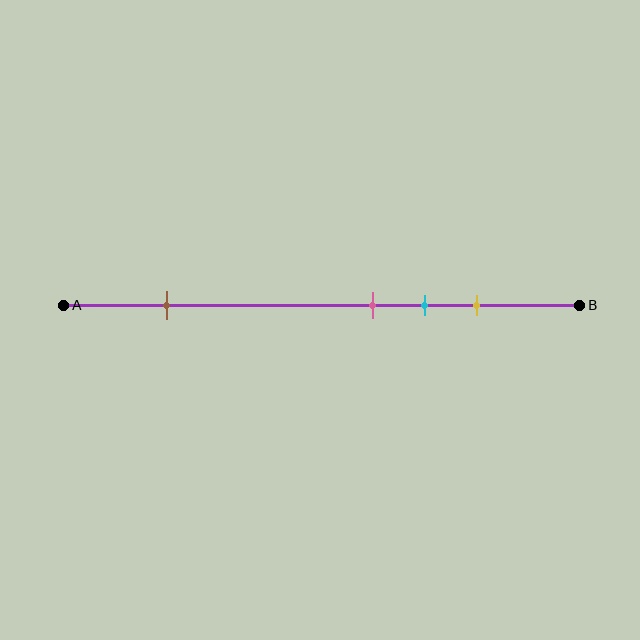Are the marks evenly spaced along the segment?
No, the marks are not evenly spaced.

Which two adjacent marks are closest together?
The pink and cyan marks are the closest adjacent pair.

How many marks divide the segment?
There are 4 marks dividing the segment.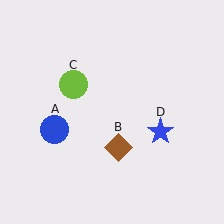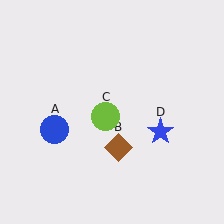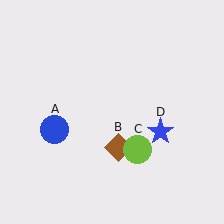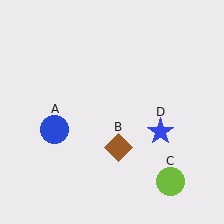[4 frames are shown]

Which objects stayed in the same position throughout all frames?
Blue circle (object A) and brown diamond (object B) and blue star (object D) remained stationary.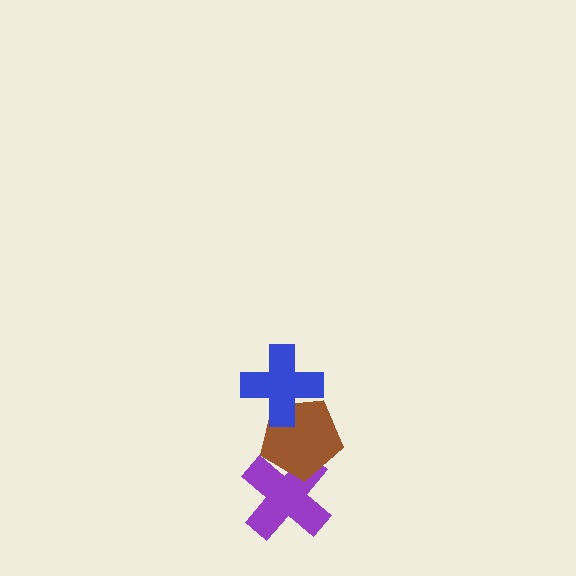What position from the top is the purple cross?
The purple cross is 3rd from the top.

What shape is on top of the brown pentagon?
The blue cross is on top of the brown pentagon.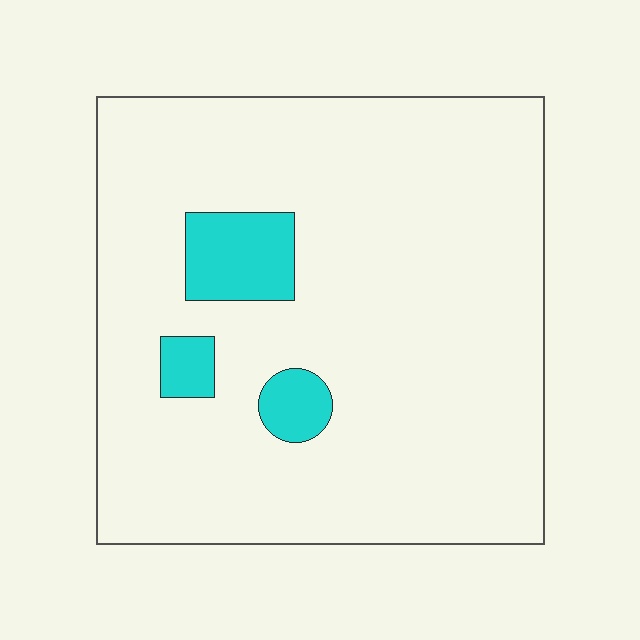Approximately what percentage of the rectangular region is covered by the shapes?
Approximately 10%.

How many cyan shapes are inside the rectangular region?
3.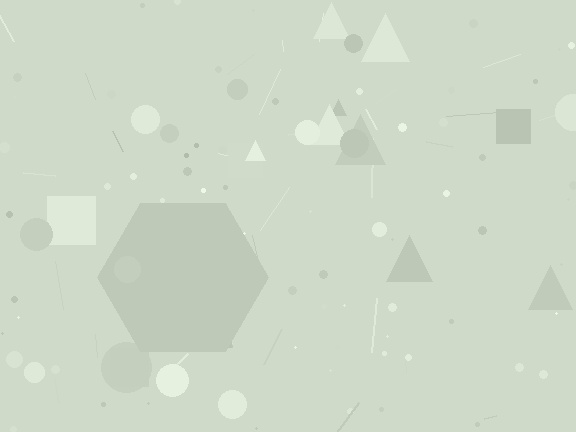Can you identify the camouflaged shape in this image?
The camouflaged shape is a hexagon.